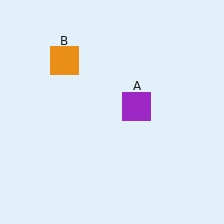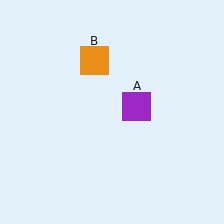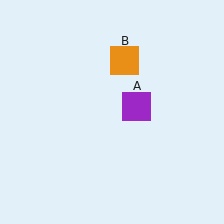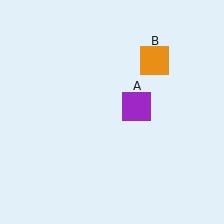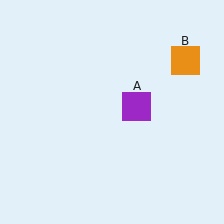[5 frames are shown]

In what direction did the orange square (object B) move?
The orange square (object B) moved right.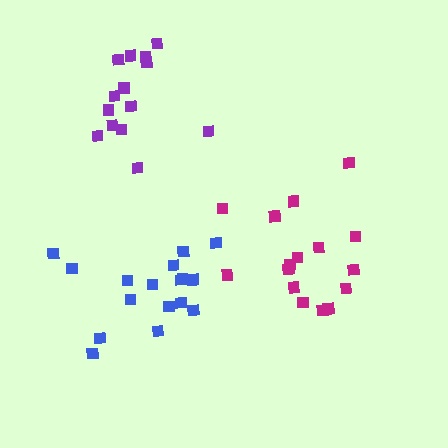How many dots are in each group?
Group 1: 16 dots, Group 2: 17 dots, Group 3: 14 dots (47 total).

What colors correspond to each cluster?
The clusters are colored: magenta, blue, purple.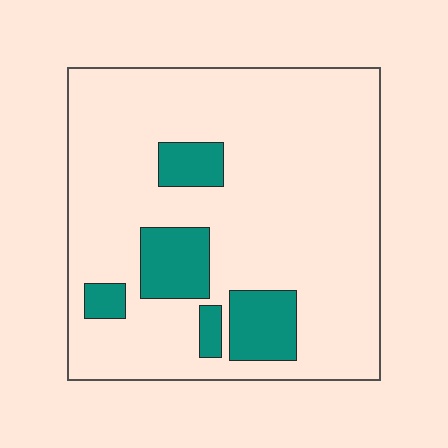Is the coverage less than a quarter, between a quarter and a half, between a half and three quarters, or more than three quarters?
Less than a quarter.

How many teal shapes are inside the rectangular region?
5.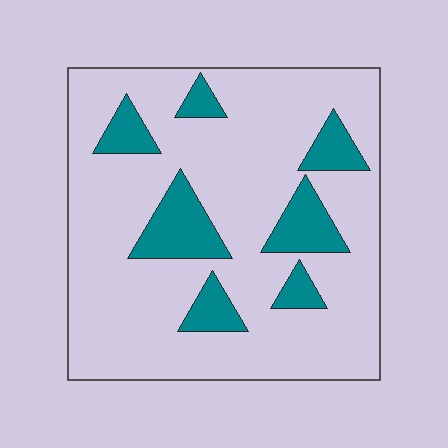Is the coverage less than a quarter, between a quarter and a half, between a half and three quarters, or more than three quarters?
Less than a quarter.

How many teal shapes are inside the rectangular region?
7.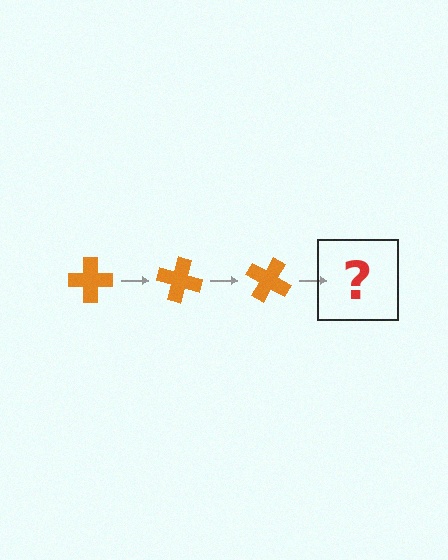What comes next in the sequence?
The next element should be an orange cross rotated 45 degrees.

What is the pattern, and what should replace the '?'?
The pattern is that the cross rotates 15 degrees each step. The '?' should be an orange cross rotated 45 degrees.